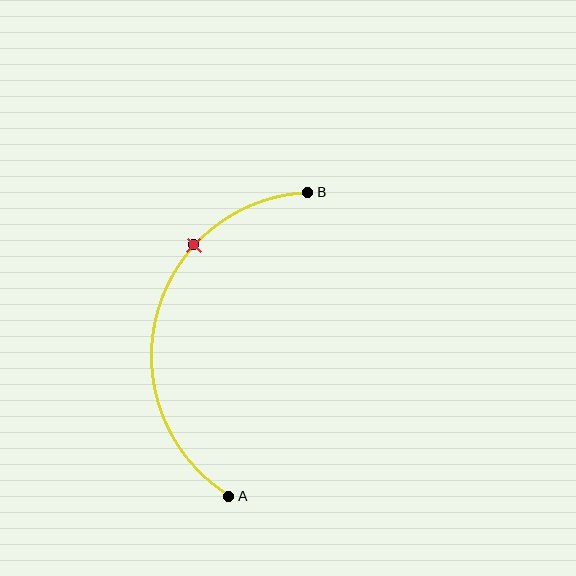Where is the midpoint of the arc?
The arc midpoint is the point on the curve farthest from the straight line joining A and B. It sits to the left of that line.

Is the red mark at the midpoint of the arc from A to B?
No. The red mark lies on the arc but is closer to endpoint B. The arc midpoint would be at the point on the curve equidistant along the arc from both A and B.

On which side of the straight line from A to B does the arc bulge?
The arc bulges to the left of the straight line connecting A and B.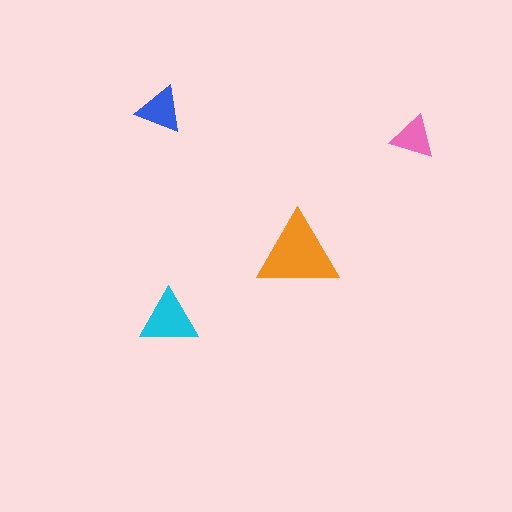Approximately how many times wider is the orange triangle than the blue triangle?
About 1.5 times wider.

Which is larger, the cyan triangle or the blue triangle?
The cyan one.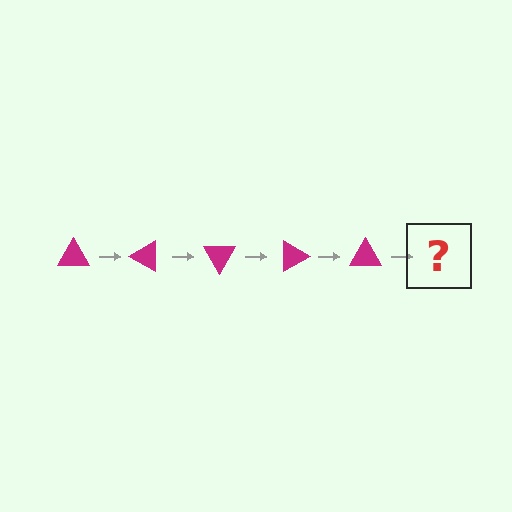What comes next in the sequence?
The next element should be a magenta triangle rotated 150 degrees.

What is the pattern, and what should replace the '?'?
The pattern is that the triangle rotates 30 degrees each step. The '?' should be a magenta triangle rotated 150 degrees.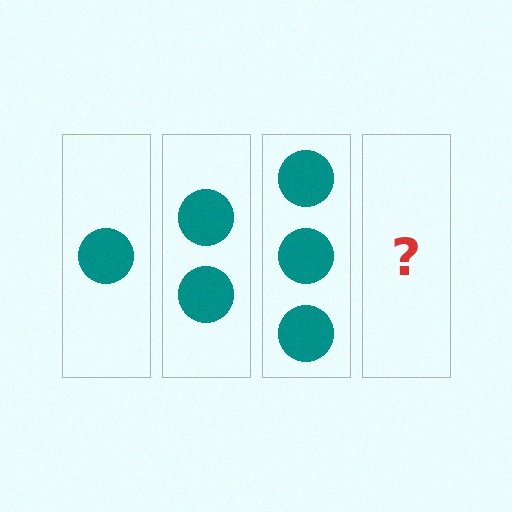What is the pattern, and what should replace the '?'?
The pattern is that each step adds one more circle. The '?' should be 4 circles.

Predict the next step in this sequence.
The next step is 4 circles.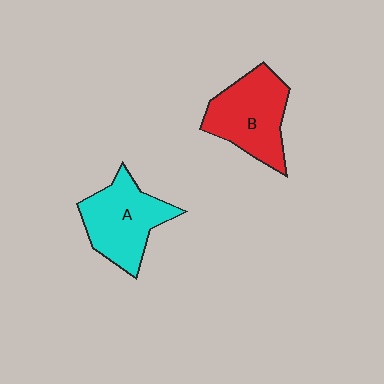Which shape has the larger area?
Shape B (red).